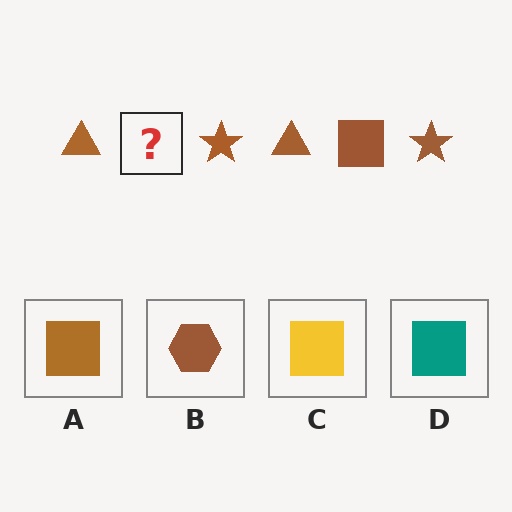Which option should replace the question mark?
Option A.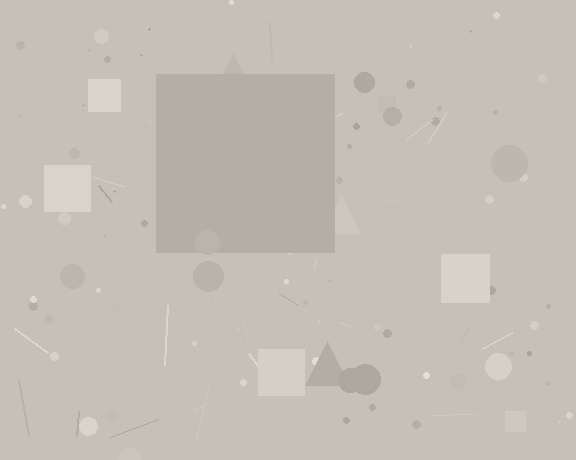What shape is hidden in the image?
A square is hidden in the image.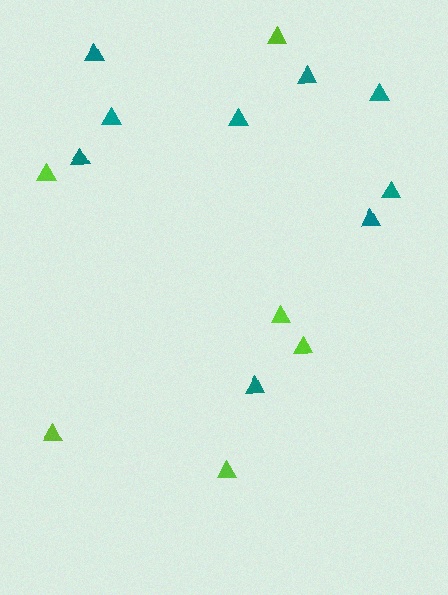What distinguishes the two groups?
There are 2 groups: one group of lime triangles (6) and one group of teal triangles (9).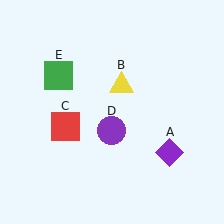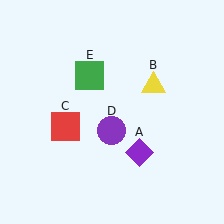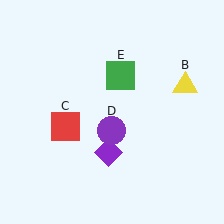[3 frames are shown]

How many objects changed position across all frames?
3 objects changed position: purple diamond (object A), yellow triangle (object B), green square (object E).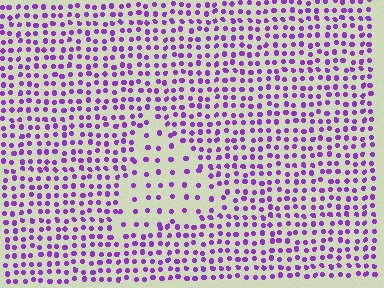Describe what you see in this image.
The image contains small purple elements arranged at two different densities. A triangle-shaped region is visible where the elements are less densely packed than the surrounding area.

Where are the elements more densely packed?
The elements are more densely packed outside the triangle boundary.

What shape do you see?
I see a triangle.